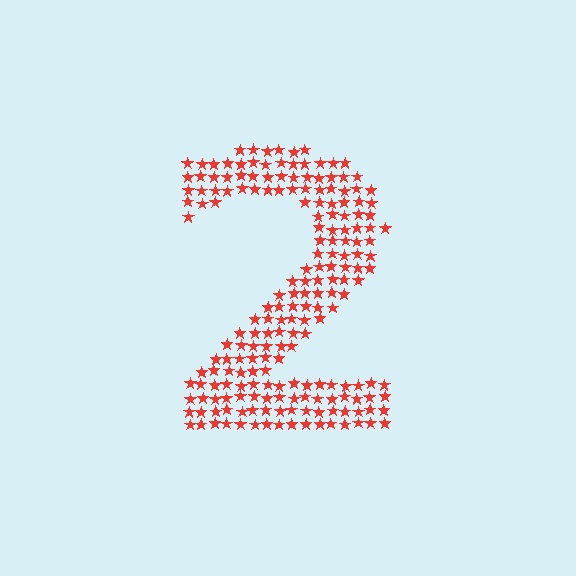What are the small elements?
The small elements are stars.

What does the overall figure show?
The overall figure shows the digit 2.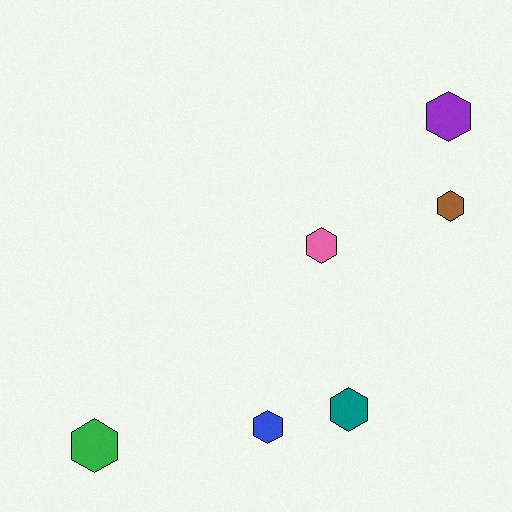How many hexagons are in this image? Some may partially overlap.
There are 6 hexagons.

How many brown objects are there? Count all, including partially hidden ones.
There is 1 brown object.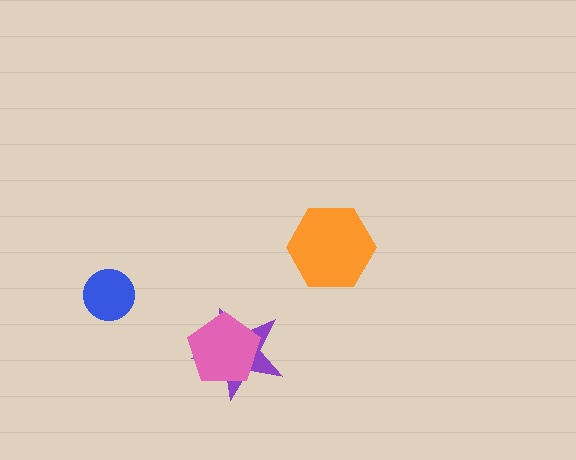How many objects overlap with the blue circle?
0 objects overlap with the blue circle.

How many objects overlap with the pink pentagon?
1 object overlaps with the pink pentagon.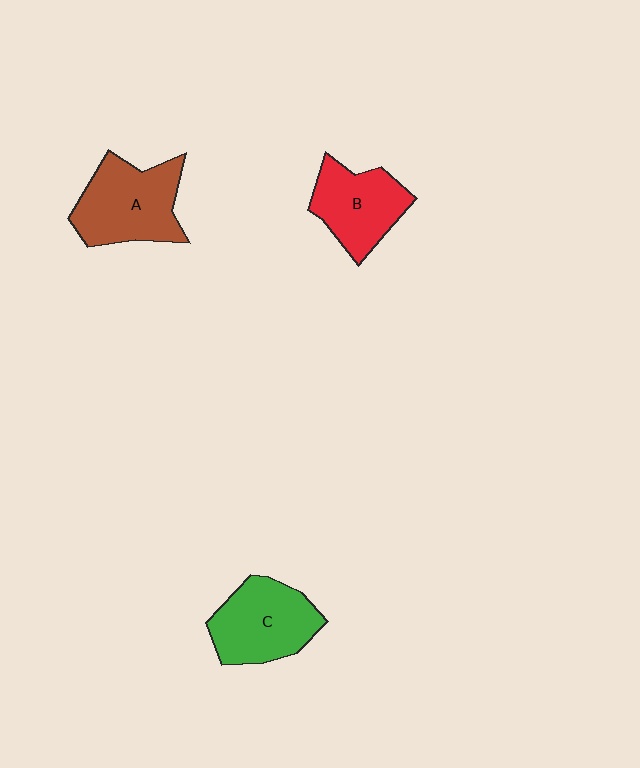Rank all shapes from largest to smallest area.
From largest to smallest: A (brown), C (green), B (red).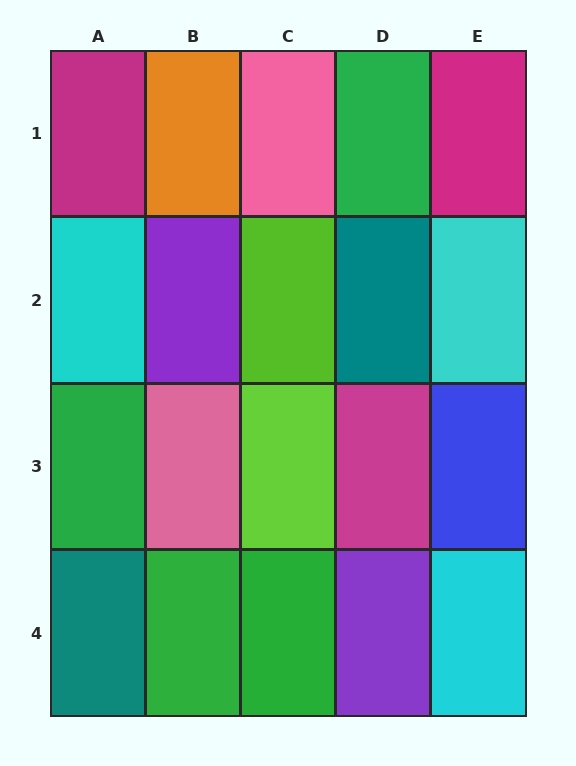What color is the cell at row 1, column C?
Pink.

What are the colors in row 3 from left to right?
Green, pink, lime, magenta, blue.